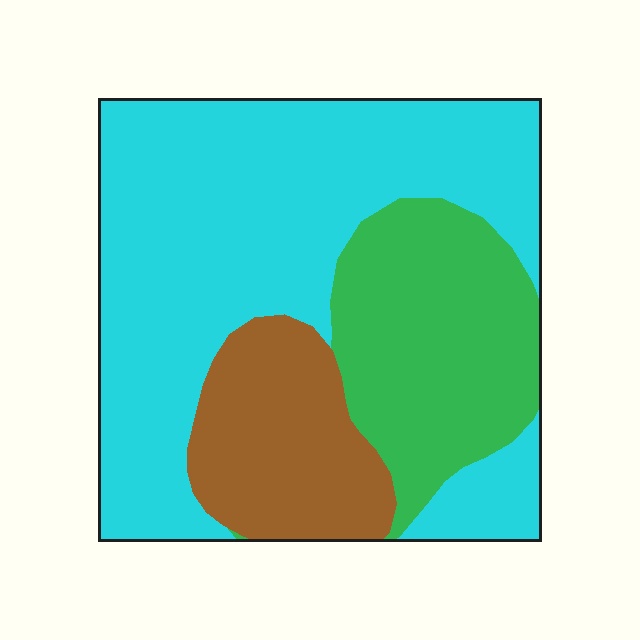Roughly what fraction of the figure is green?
Green takes up about one quarter (1/4) of the figure.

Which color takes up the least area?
Brown, at roughly 20%.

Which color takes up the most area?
Cyan, at roughly 55%.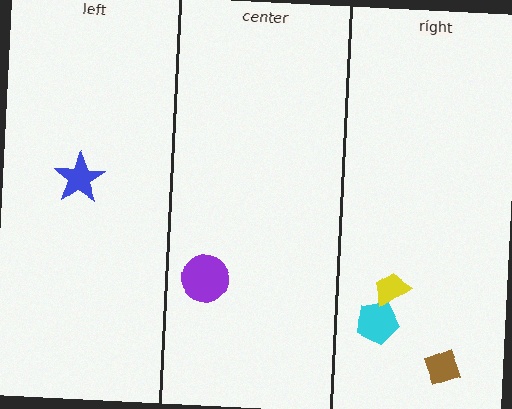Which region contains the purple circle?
The center region.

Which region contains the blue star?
The left region.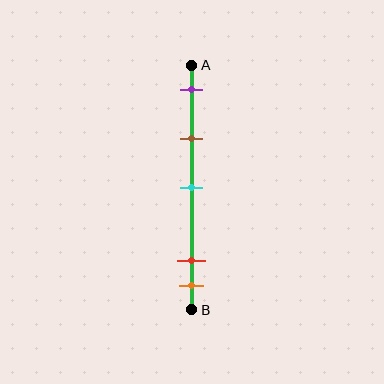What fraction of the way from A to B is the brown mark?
The brown mark is approximately 30% (0.3) of the way from A to B.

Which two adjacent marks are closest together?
The red and orange marks are the closest adjacent pair.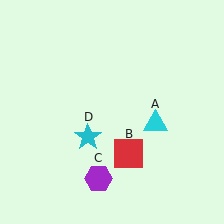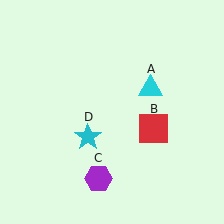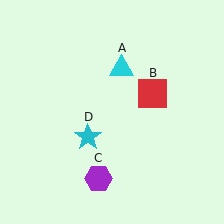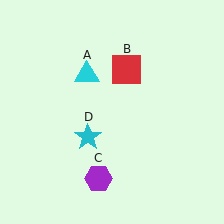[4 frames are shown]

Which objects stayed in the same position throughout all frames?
Purple hexagon (object C) and cyan star (object D) remained stationary.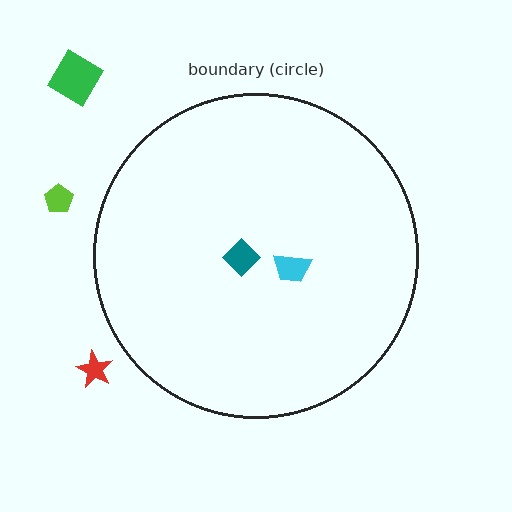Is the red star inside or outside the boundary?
Outside.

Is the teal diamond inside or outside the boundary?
Inside.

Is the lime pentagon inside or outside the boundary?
Outside.